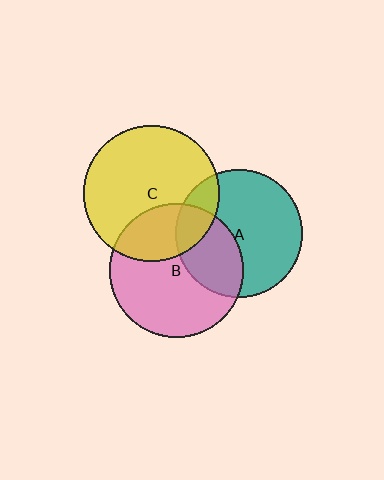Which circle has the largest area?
Circle C (yellow).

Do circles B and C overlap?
Yes.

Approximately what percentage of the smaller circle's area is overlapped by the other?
Approximately 30%.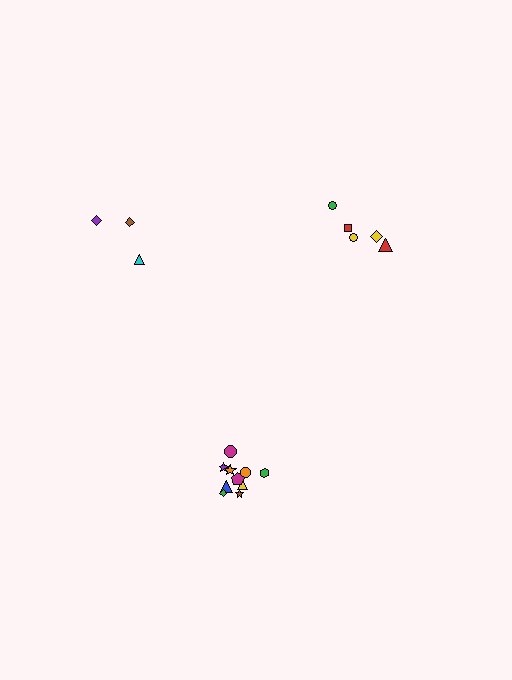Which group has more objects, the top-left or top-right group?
The top-right group.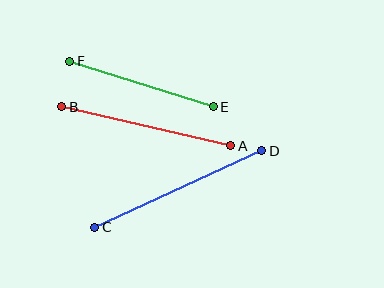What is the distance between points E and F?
The distance is approximately 150 pixels.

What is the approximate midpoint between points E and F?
The midpoint is at approximately (141, 84) pixels.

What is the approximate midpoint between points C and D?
The midpoint is at approximately (178, 189) pixels.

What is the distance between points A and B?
The distance is approximately 173 pixels.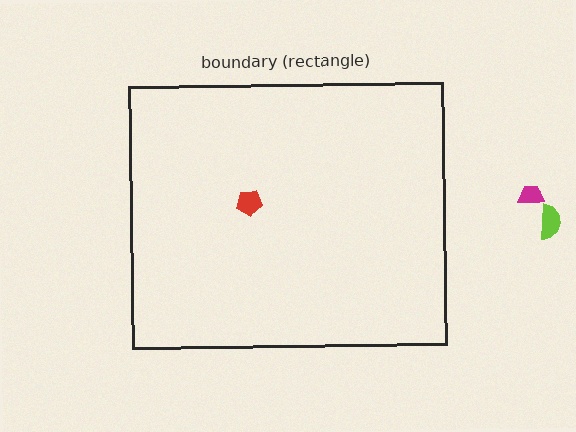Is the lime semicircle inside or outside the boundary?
Outside.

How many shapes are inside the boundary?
1 inside, 2 outside.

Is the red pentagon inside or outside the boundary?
Inside.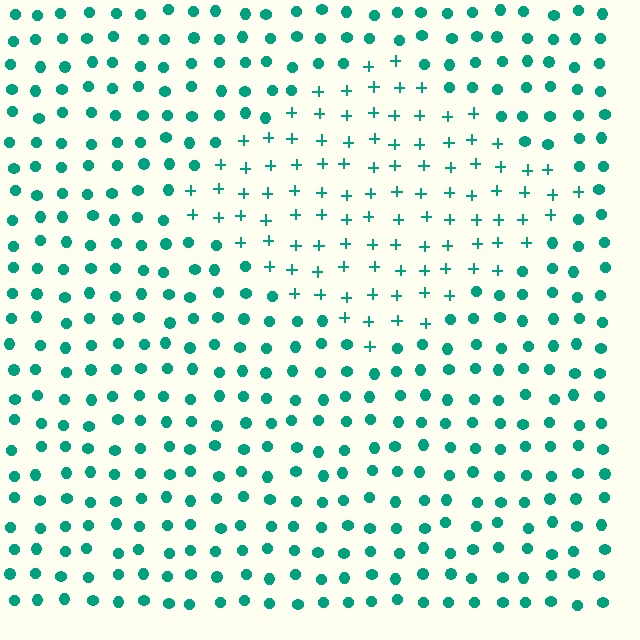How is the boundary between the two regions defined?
The boundary is defined by a change in element shape: plus signs inside vs. circles outside. All elements share the same color and spacing.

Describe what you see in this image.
The image is filled with small teal elements arranged in a uniform grid. A diamond-shaped region contains plus signs, while the surrounding area contains circles. The boundary is defined purely by the change in element shape.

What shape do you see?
I see a diamond.